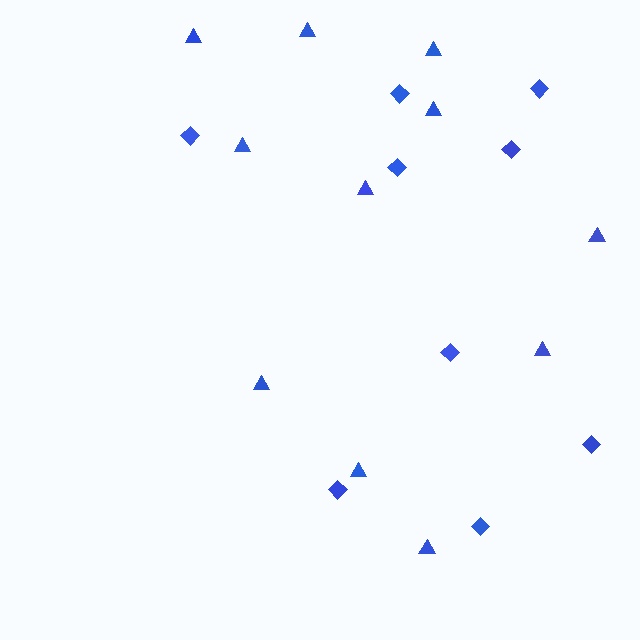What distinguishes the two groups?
There are 2 groups: one group of triangles (11) and one group of diamonds (9).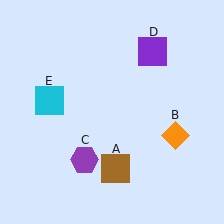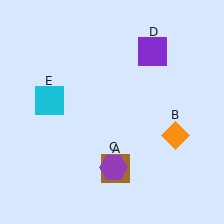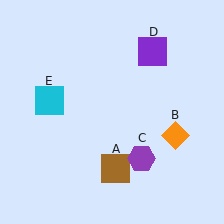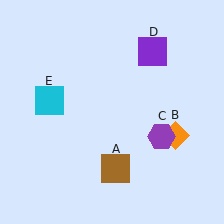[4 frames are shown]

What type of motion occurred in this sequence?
The purple hexagon (object C) rotated counterclockwise around the center of the scene.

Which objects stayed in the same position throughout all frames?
Brown square (object A) and orange diamond (object B) and purple square (object D) and cyan square (object E) remained stationary.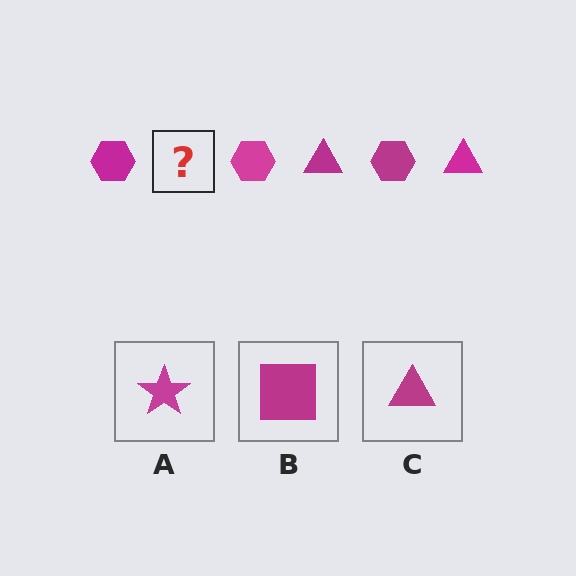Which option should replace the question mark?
Option C.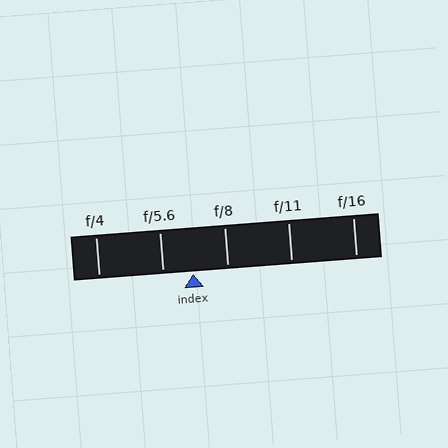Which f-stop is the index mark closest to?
The index mark is closest to f/5.6.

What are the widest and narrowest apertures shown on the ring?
The widest aperture shown is f/4 and the narrowest is f/16.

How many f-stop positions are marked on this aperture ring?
There are 5 f-stop positions marked.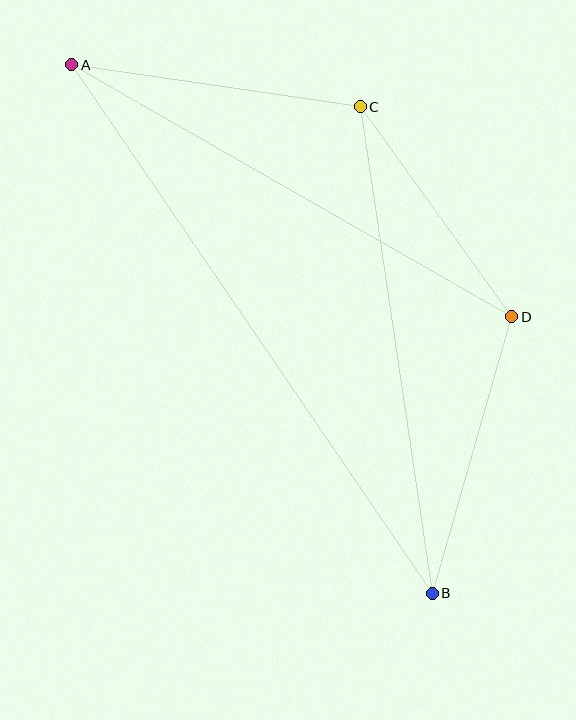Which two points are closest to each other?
Points C and D are closest to each other.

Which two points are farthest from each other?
Points A and B are farthest from each other.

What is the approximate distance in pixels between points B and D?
The distance between B and D is approximately 287 pixels.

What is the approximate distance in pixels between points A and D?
The distance between A and D is approximately 507 pixels.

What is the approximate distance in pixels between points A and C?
The distance between A and C is approximately 291 pixels.